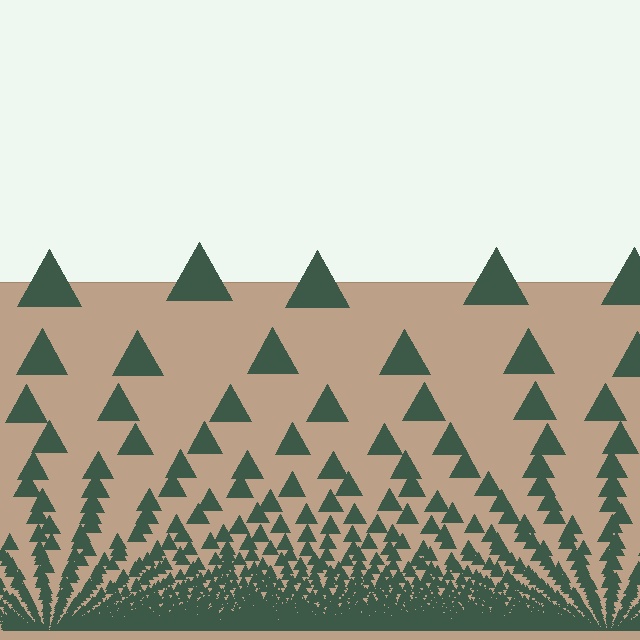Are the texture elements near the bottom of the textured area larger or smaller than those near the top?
Smaller. The gradient is inverted — elements near the bottom are smaller and denser.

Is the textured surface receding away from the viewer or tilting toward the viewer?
The surface appears to tilt toward the viewer. Texture elements get larger and sparser toward the top.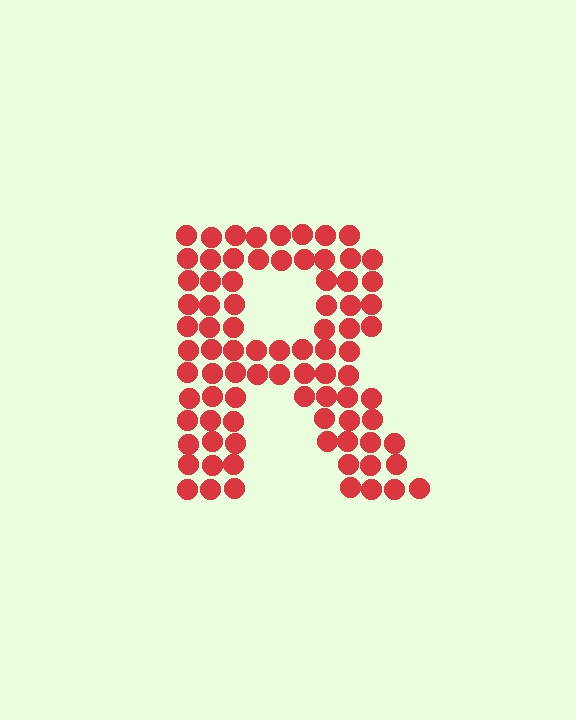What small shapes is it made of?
It is made of small circles.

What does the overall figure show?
The overall figure shows the letter R.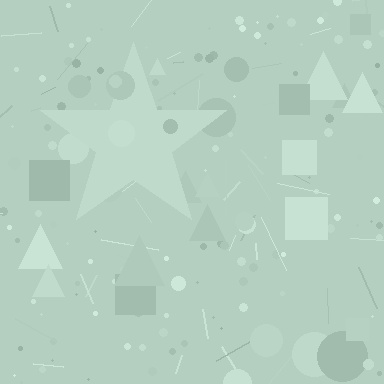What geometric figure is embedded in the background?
A star is embedded in the background.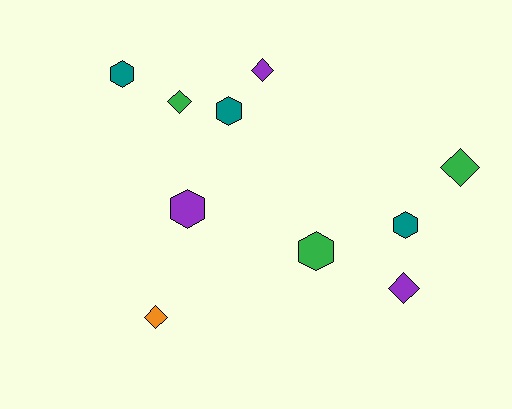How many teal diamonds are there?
There are no teal diamonds.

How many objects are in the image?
There are 10 objects.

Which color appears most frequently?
Purple, with 3 objects.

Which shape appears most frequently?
Hexagon, with 5 objects.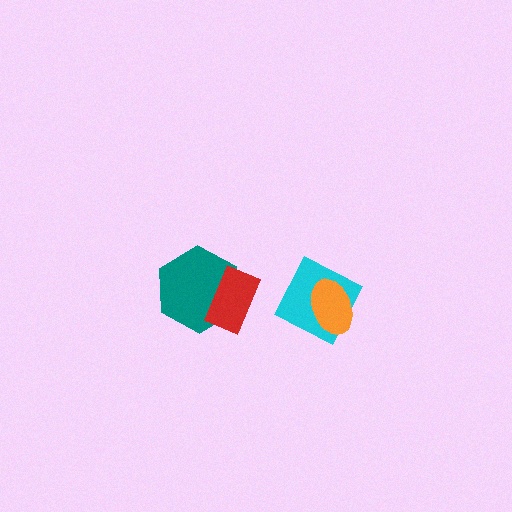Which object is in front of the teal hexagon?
The red rectangle is in front of the teal hexagon.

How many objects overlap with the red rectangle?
1 object overlaps with the red rectangle.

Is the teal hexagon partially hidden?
Yes, it is partially covered by another shape.